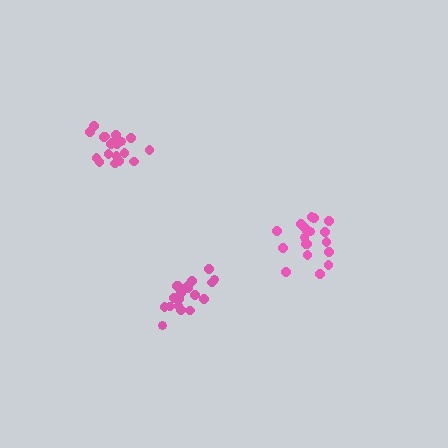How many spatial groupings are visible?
There are 3 spatial groupings.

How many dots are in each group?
Group 1: 19 dots, Group 2: 20 dots, Group 3: 19 dots (58 total).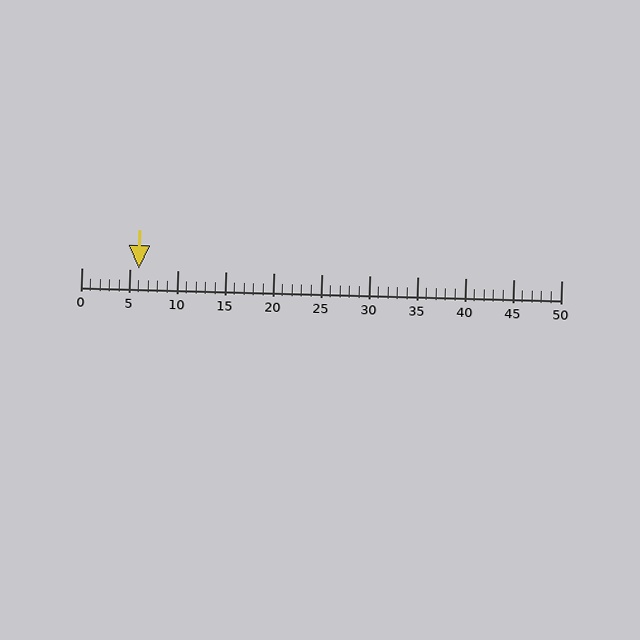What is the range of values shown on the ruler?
The ruler shows values from 0 to 50.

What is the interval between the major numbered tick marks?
The major tick marks are spaced 5 units apart.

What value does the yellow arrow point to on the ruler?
The yellow arrow points to approximately 6.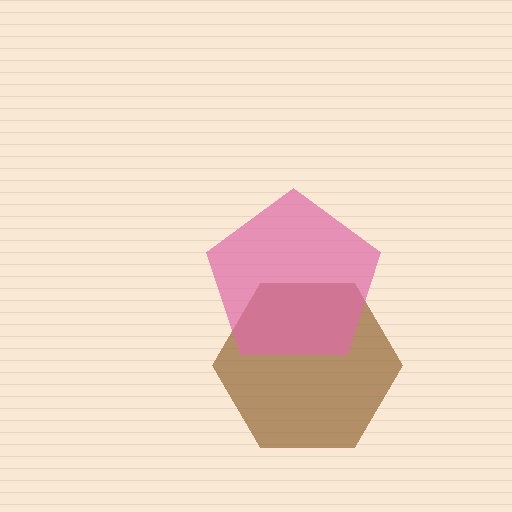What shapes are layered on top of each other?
The layered shapes are: a brown hexagon, a pink pentagon.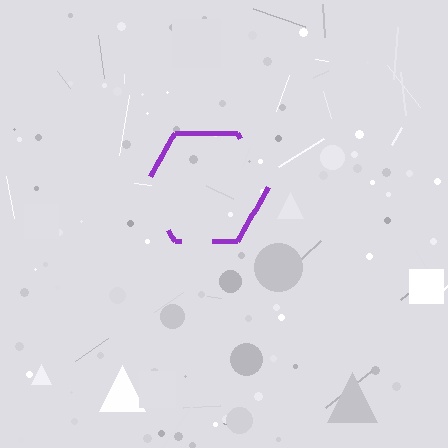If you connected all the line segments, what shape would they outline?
They would outline a hexagon.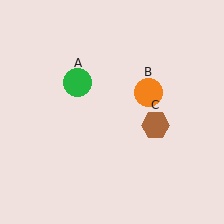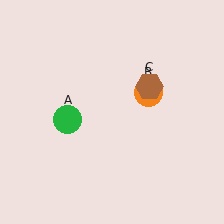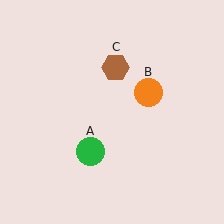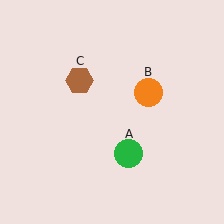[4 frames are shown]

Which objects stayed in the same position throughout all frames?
Orange circle (object B) remained stationary.